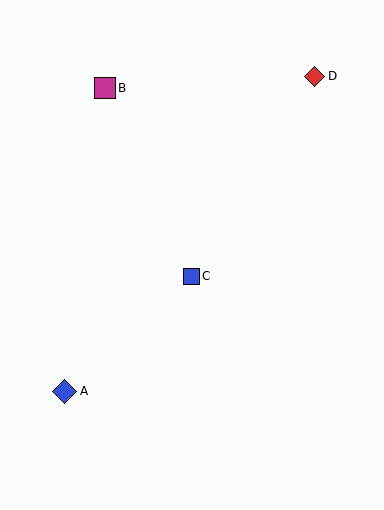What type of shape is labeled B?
Shape B is a magenta square.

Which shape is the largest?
The blue diamond (labeled A) is the largest.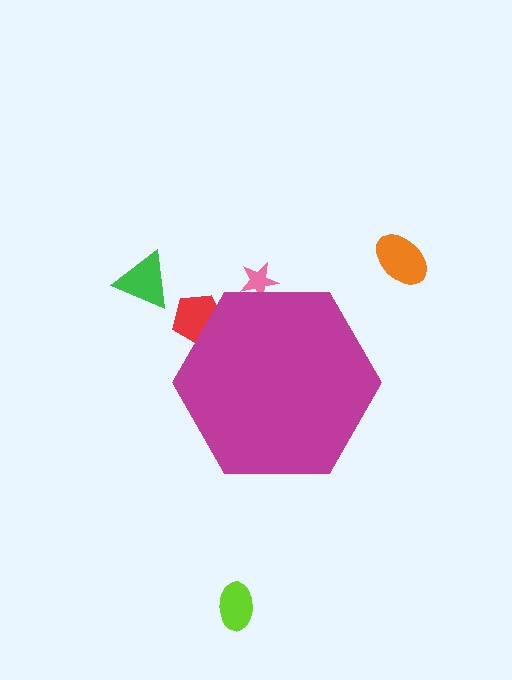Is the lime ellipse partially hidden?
No, the lime ellipse is fully visible.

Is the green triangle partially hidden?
No, the green triangle is fully visible.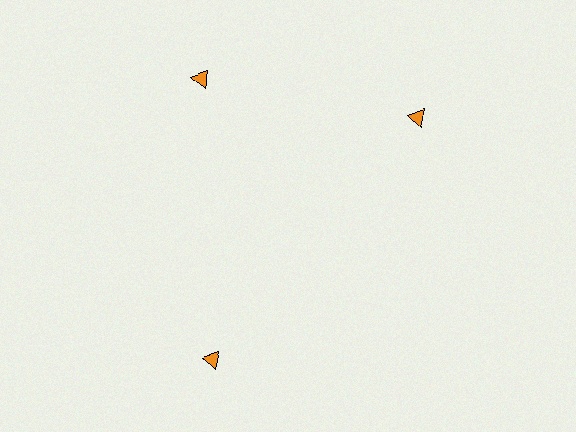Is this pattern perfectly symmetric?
No. The 3 orange triangles are arranged in a ring, but one element near the 3 o'clock position is rotated out of alignment along the ring, breaking the 3-fold rotational symmetry.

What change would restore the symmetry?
The symmetry would be restored by rotating it back into even spacing with its neighbors so that all 3 triangles sit at equal angles and equal distance from the center.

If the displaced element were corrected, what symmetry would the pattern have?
It would have 3-fold rotational symmetry — the pattern would map onto itself every 120 degrees.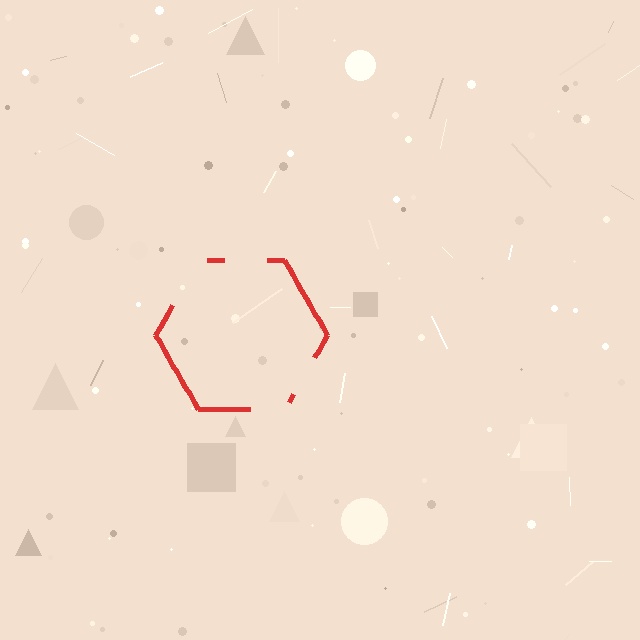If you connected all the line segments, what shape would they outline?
They would outline a hexagon.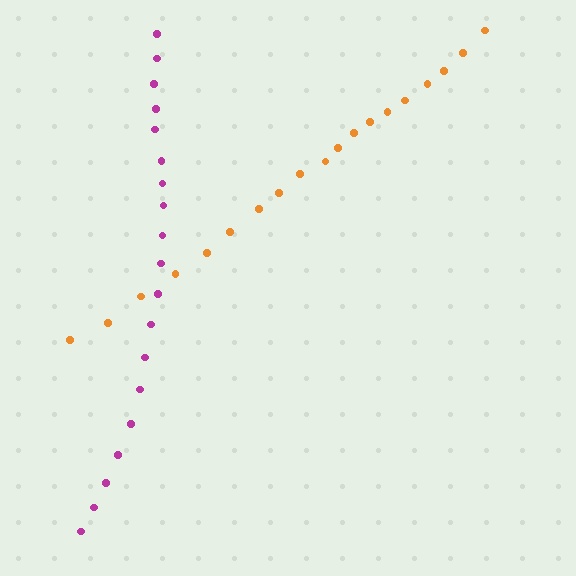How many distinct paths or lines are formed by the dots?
There are 2 distinct paths.